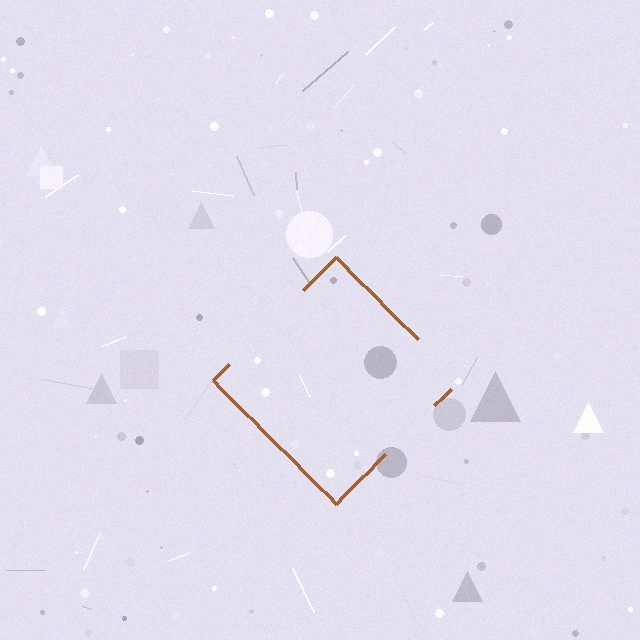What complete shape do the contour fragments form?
The contour fragments form a diamond.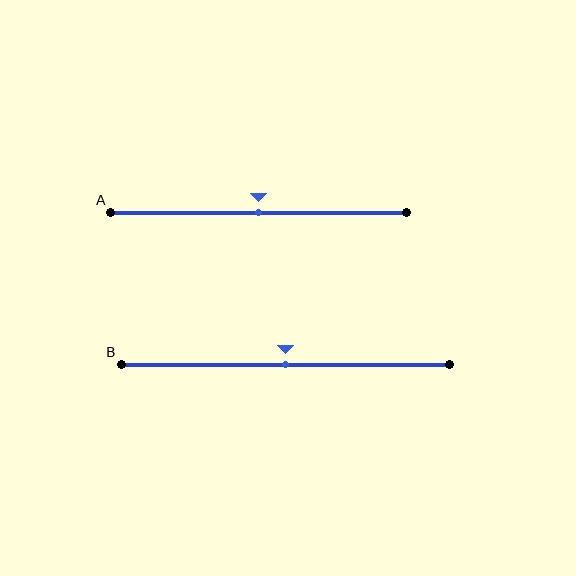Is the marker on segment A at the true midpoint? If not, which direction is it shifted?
Yes, the marker on segment A is at the true midpoint.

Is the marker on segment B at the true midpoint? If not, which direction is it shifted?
Yes, the marker on segment B is at the true midpoint.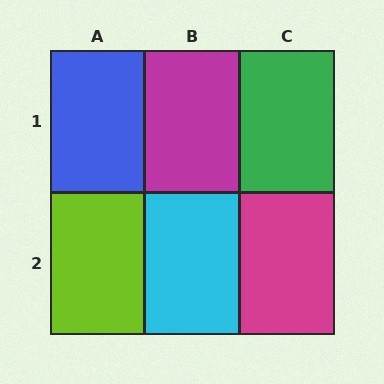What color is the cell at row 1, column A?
Blue.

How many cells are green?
1 cell is green.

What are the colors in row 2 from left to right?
Lime, cyan, magenta.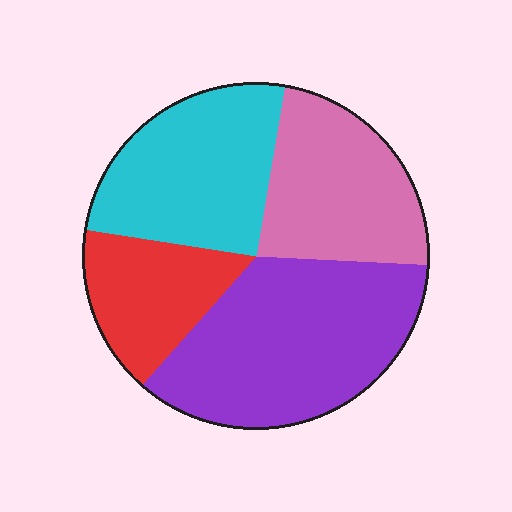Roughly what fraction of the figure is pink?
Pink takes up less than a quarter of the figure.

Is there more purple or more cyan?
Purple.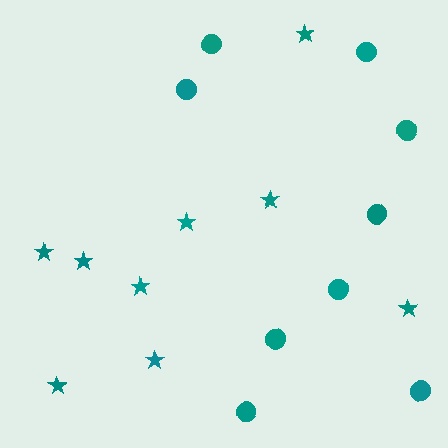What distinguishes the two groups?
There are 2 groups: one group of circles (9) and one group of stars (9).